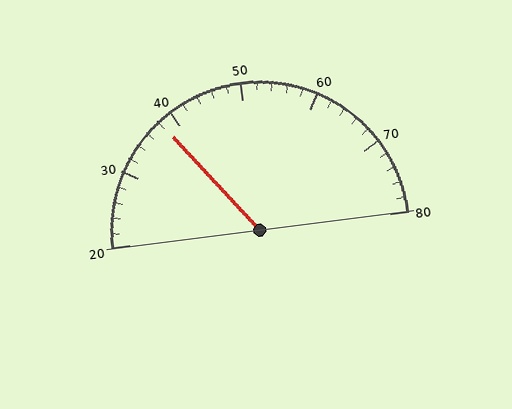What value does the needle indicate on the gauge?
The needle indicates approximately 38.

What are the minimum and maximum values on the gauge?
The gauge ranges from 20 to 80.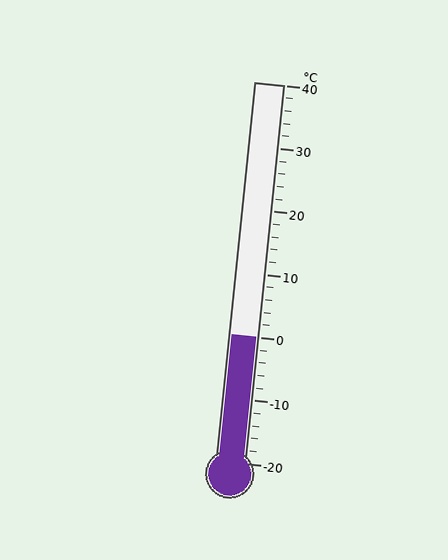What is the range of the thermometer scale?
The thermometer scale ranges from -20°C to 40°C.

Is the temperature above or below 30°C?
The temperature is below 30°C.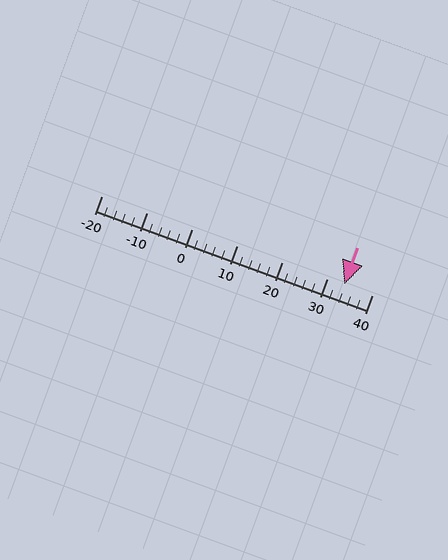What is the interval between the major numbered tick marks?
The major tick marks are spaced 10 units apart.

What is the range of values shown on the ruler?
The ruler shows values from -20 to 40.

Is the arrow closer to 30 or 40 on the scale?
The arrow is closer to 30.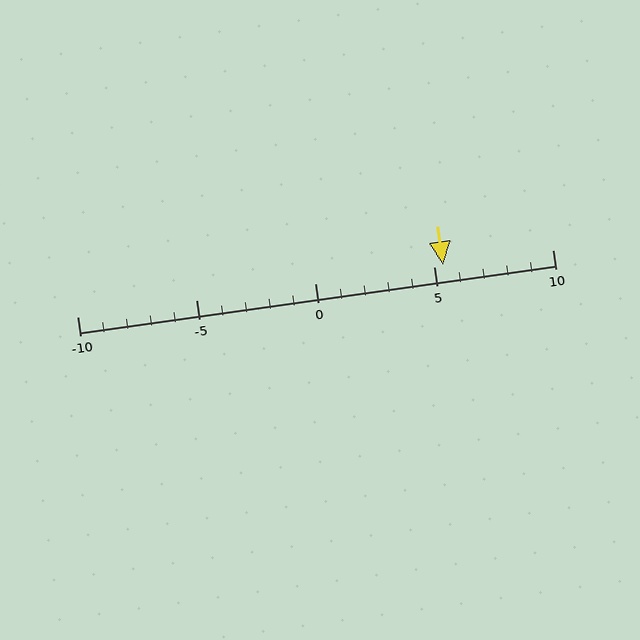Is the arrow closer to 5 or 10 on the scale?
The arrow is closer to 5.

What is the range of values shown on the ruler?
The ruler shows values from -10 to 10.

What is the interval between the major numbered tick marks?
The major tick marks are spaced 5 units apart.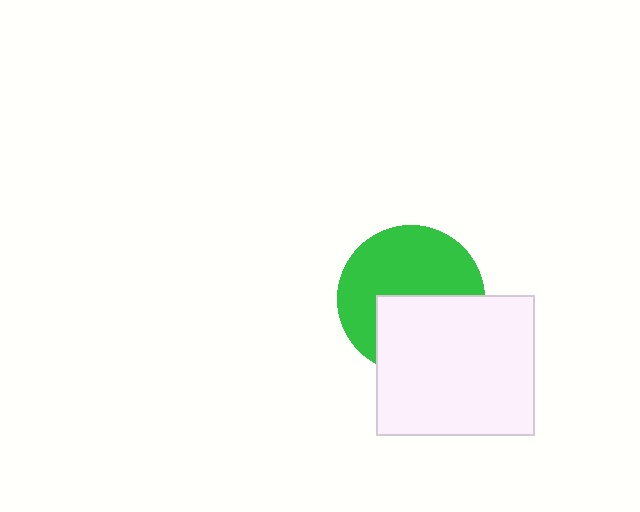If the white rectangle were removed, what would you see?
You would see the complete green circle.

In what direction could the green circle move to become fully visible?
The green circle could move up. That would shift it out from behind the white rectangle entirely.